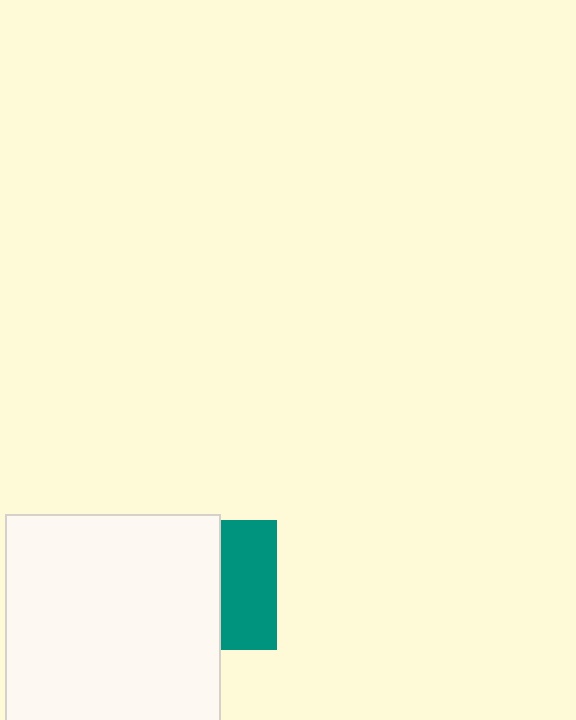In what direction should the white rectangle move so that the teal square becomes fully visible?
The white rectangle should move left. That is the shortest direction to clear the overlap and leave the teal square fully visible.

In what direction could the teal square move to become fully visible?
The teal square could move right. That would shift it out from behind the white rectangle entirely.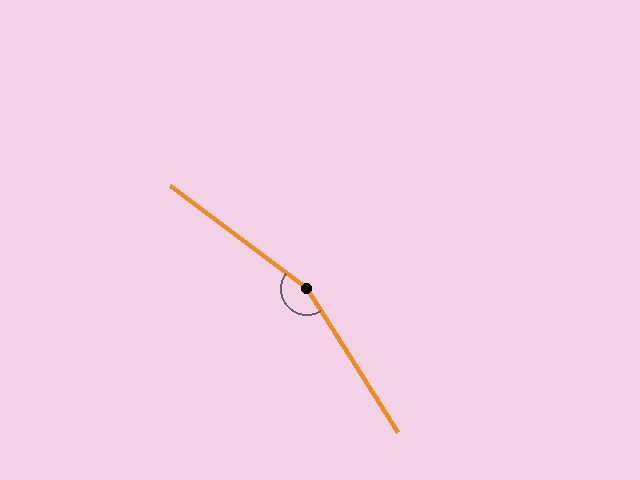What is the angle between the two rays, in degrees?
Approximately 159 degrees.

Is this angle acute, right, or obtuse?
It is obtuse.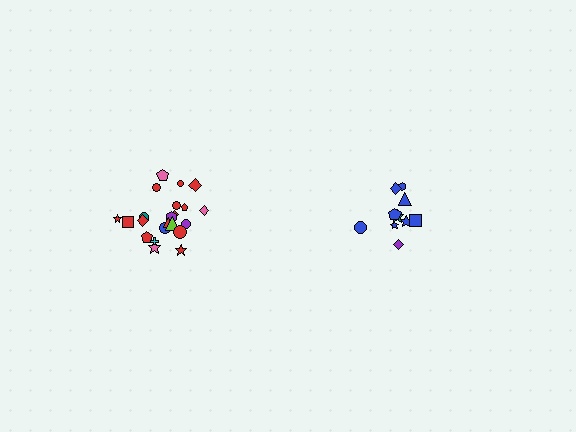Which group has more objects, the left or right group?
The left group.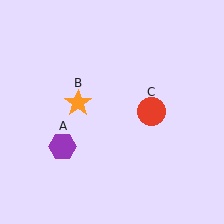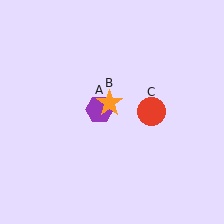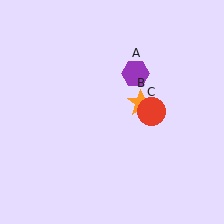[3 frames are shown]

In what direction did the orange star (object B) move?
The orange star (object B) moved right.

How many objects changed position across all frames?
2 objects changed position: purple hexagon (object A), orange star (object B).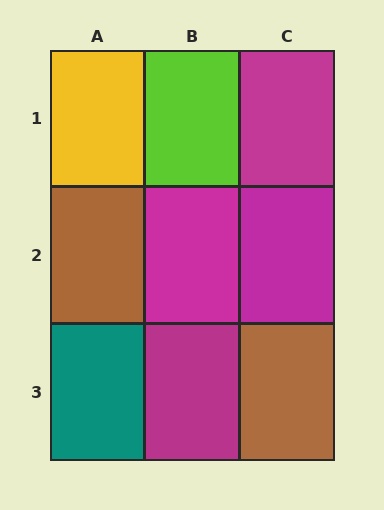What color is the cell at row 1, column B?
Lime.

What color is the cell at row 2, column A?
Brown.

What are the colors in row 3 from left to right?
Teal, magenta, brown.